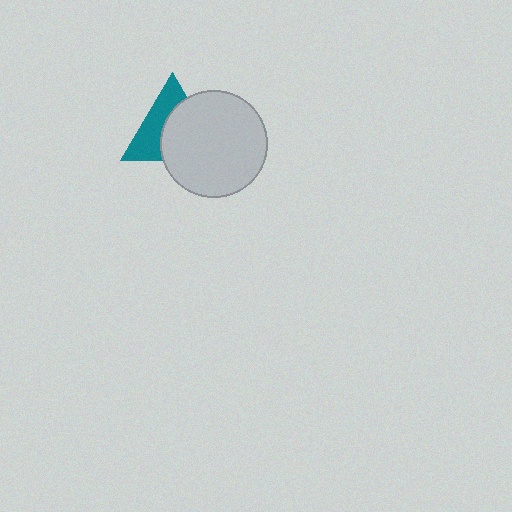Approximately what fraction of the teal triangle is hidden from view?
Roughly 54% of the teal triangle is hidden behind the light gray circle.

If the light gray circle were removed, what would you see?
You would see the complete teal triangle.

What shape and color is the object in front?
The object in front is a light gray circle.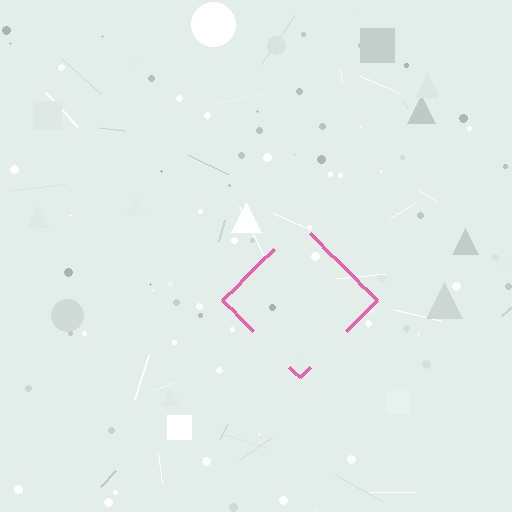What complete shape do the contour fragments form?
The contour fragments form a diamond.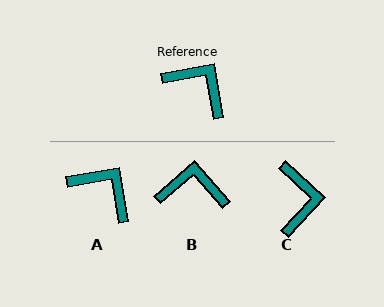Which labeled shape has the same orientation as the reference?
A.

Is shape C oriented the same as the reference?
No, it is off by about 53 degrees.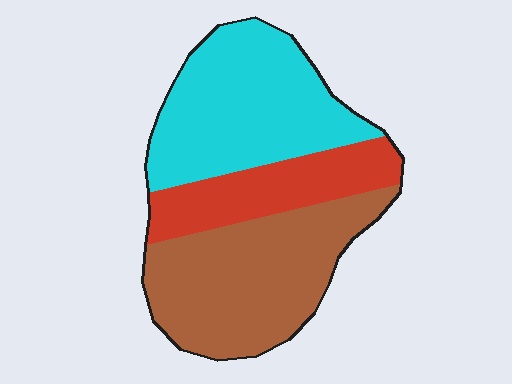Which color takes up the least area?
Red, at roughly 20%.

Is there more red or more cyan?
Cyan.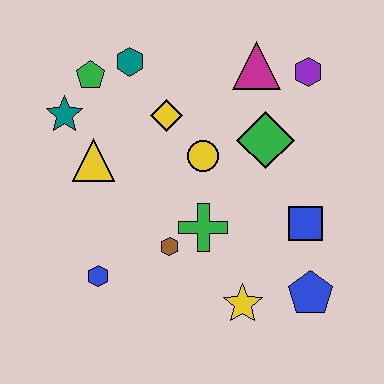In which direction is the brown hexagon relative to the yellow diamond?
The brown hexagon is below the yellow diamond.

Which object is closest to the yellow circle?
The yellow diamond is closest to the yellow circle.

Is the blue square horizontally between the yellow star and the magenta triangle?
No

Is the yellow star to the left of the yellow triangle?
No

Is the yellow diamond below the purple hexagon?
Yes